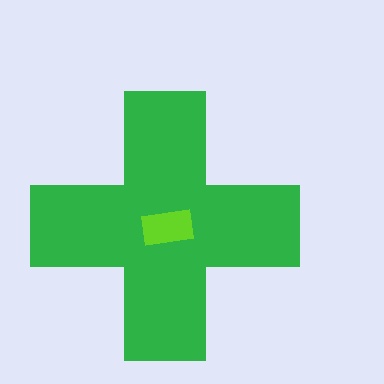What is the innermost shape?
The lime rectangle.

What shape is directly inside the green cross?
The lime rectangle.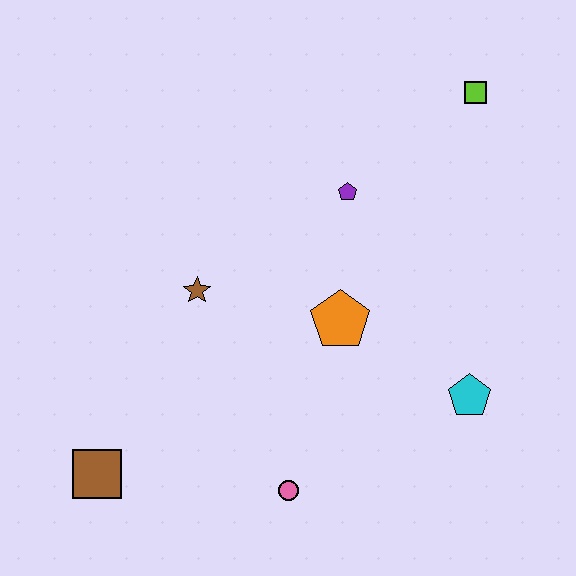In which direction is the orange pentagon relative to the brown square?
The orange pentagon is to the right of the brown square.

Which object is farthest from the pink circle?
The lime square is farthest from the pink circle.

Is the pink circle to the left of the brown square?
No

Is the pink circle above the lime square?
No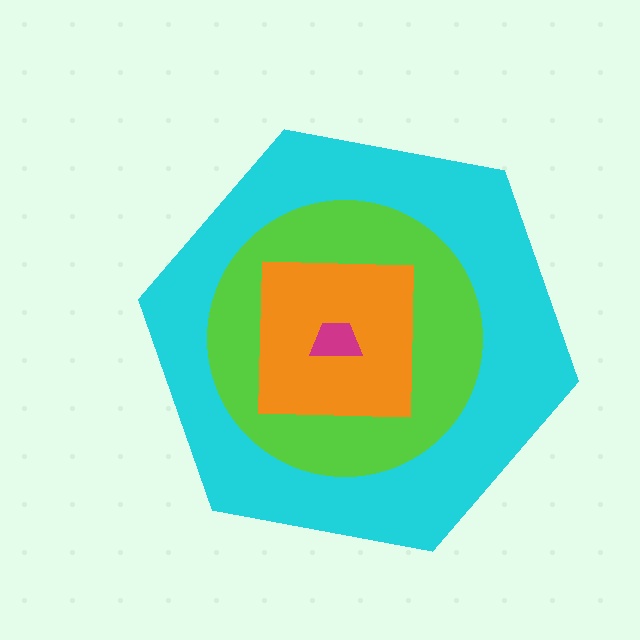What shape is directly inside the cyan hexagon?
The lime circle.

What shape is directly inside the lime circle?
The orange square.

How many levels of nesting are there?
4.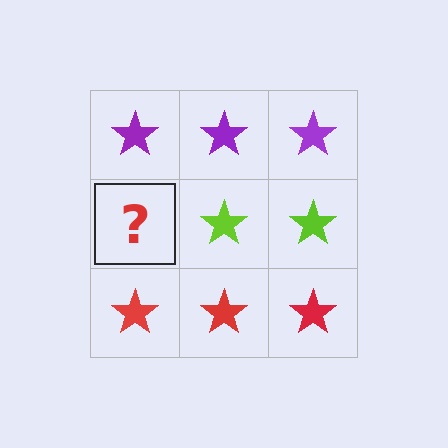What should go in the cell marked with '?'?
The missing cell should contain a lime star.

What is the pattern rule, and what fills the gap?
The rule is that each row has a consistent color. The gap should be filled with a lime star.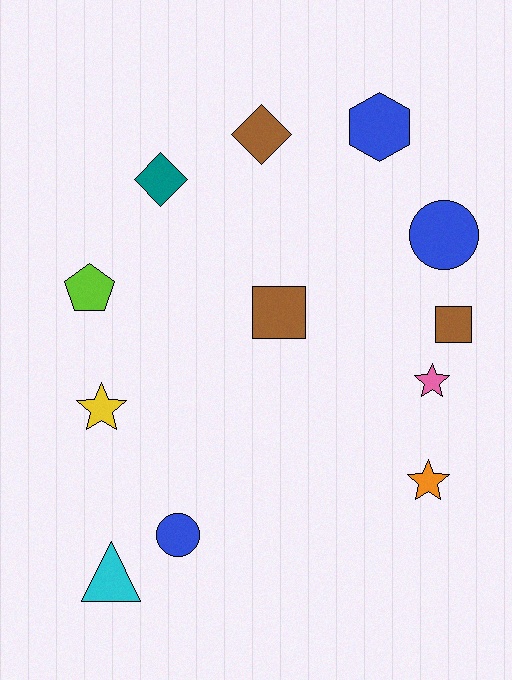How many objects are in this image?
There are 12 objects.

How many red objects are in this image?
There are no red objects.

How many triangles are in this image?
There is 1 triangle.